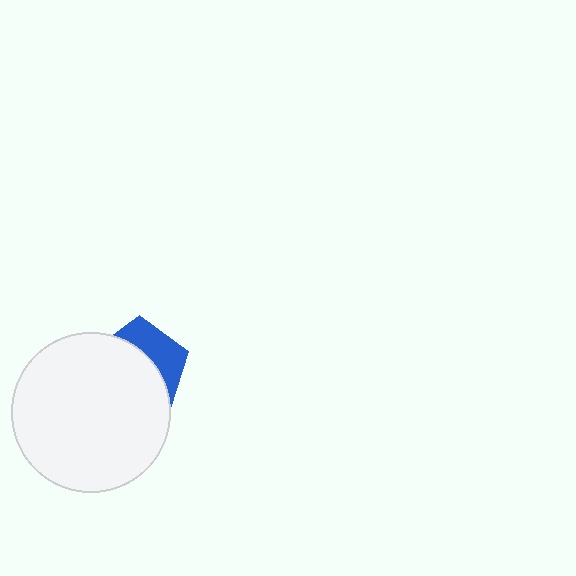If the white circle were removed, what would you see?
You would see the complete blue pentagon.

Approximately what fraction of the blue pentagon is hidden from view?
Roughly 63% of the blue pentagon is hidden behind the white circle.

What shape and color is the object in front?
The object in front is a white circle.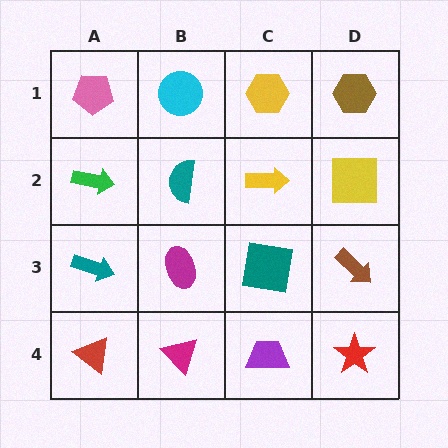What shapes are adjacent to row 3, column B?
A teal semicircle (row 2, column B), a magenta triangle (row 4, column B), a teal arrow (row 3, column A), a teal square (row 3, column C).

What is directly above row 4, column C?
A teal square.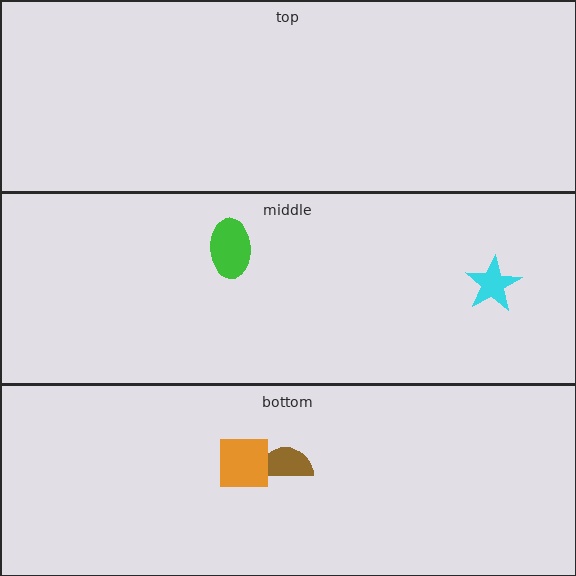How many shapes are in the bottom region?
2.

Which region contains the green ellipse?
The middle region.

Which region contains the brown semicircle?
The bottom region.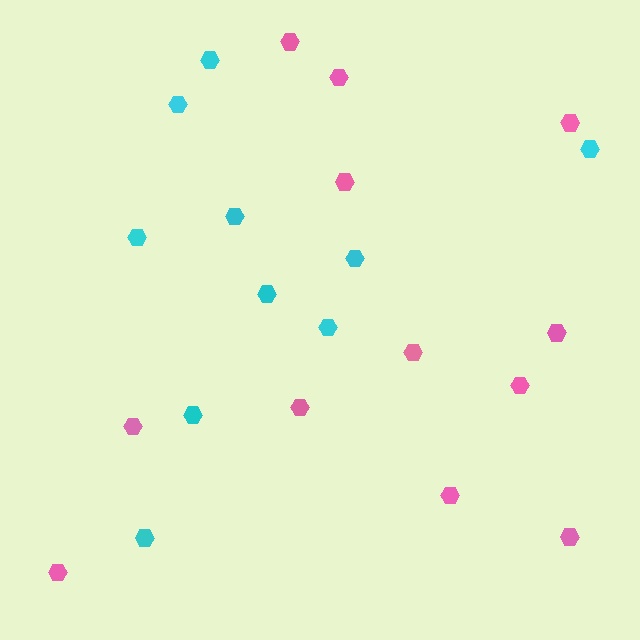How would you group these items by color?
There are 2 groups: one group of pink hexagons (12) and one group of cyan hexagons (10).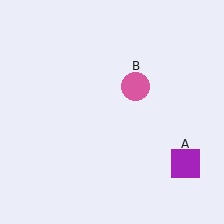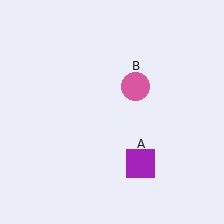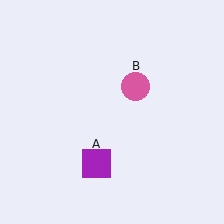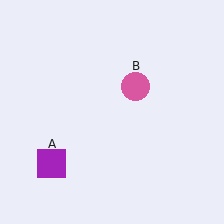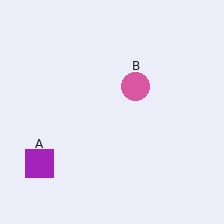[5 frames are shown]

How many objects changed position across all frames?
1 object changed position: purple square (object A).